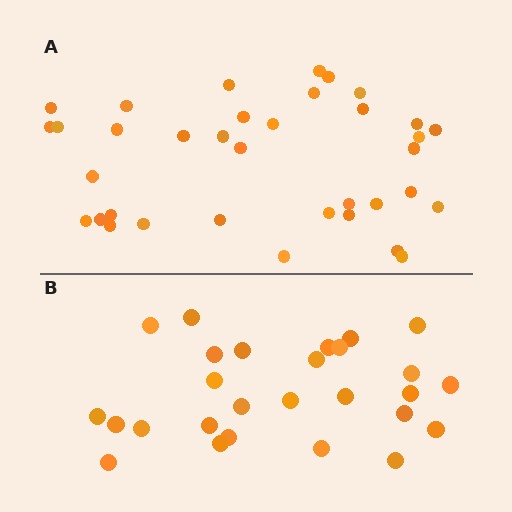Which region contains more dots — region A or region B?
Region A (the top region) has more dots.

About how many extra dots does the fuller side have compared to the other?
Region A has roughly 8 or so more dots than region B.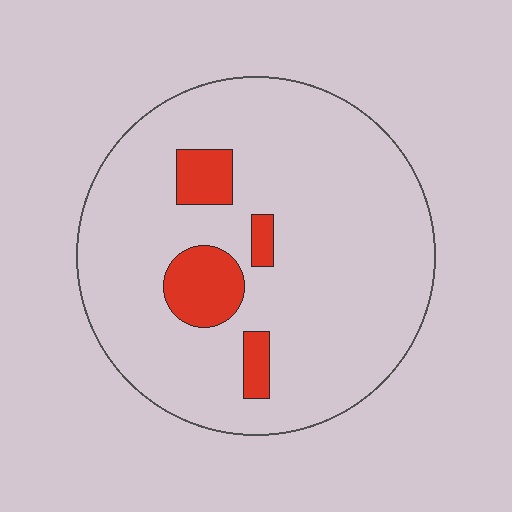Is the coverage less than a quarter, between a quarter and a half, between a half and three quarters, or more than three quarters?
Less than a quarter.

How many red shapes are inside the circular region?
4.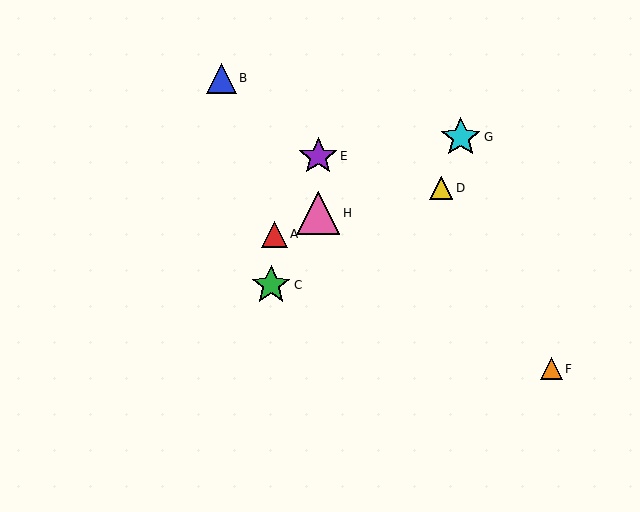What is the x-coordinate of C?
Object C is at x≈271.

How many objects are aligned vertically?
2 objects (E, H) are aligned vertically.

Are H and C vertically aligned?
No, H is at x≈318 and C is at x≈271.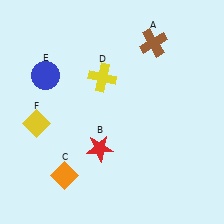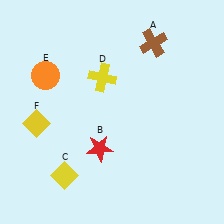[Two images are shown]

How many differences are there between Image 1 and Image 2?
There are 2 differences between the two images.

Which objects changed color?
C changed from orange to yellow. E changed from blue to orange.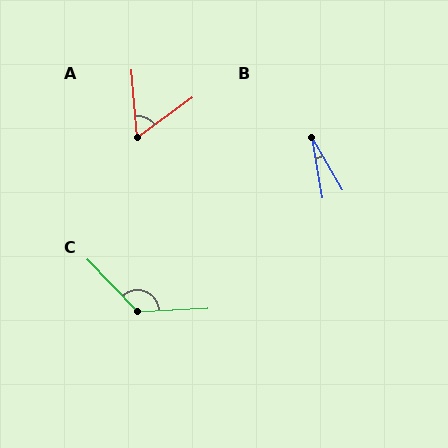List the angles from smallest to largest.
B (20°), A (59°), C (131°).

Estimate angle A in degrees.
Approximately 59 degrees.